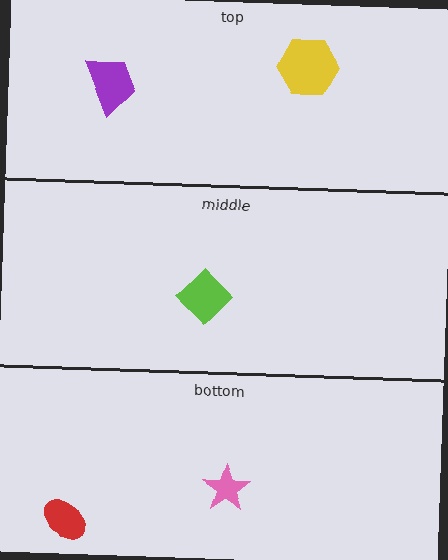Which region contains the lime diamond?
The middle region.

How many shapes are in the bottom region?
2.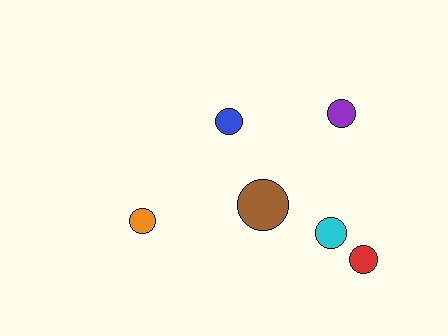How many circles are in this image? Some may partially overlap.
There are 6 circles.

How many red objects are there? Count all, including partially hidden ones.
There is 1 red object.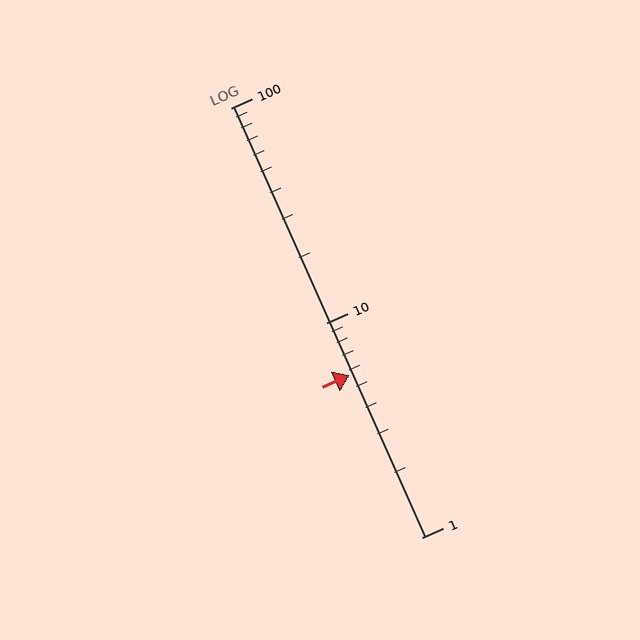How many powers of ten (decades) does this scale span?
The scale spans 2 decades, from 1 to 100.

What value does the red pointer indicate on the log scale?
The pointer indicates approximately 5.7.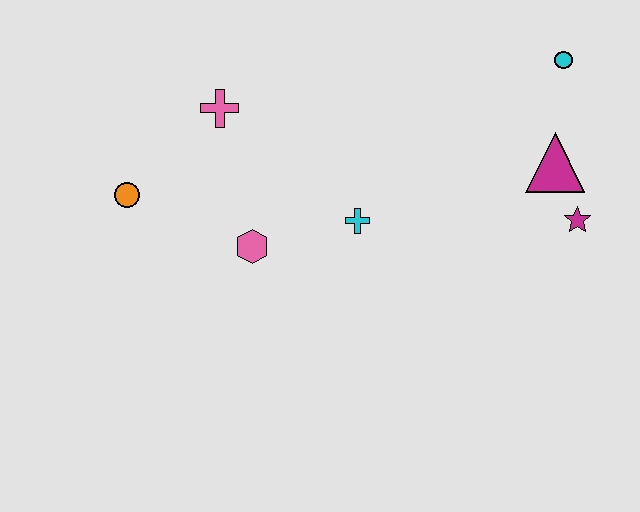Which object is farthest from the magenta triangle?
The orange circle is farthest from the magenta triangle.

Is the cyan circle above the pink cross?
Yes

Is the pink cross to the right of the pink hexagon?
No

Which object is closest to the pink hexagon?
The cyan cross is closest to the pink hexagon.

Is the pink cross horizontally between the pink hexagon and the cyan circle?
No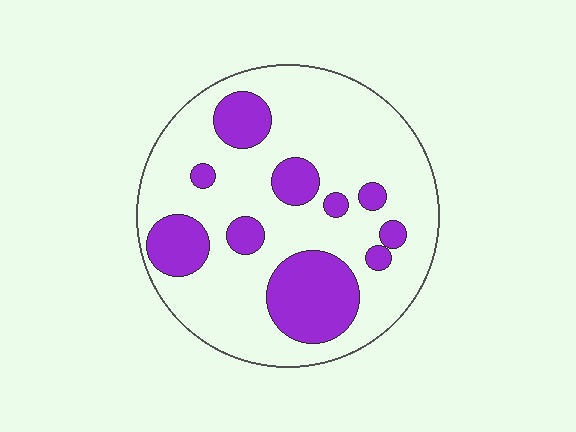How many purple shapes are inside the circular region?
10.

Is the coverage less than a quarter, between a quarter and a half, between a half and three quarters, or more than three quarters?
Between a quarter and a half.